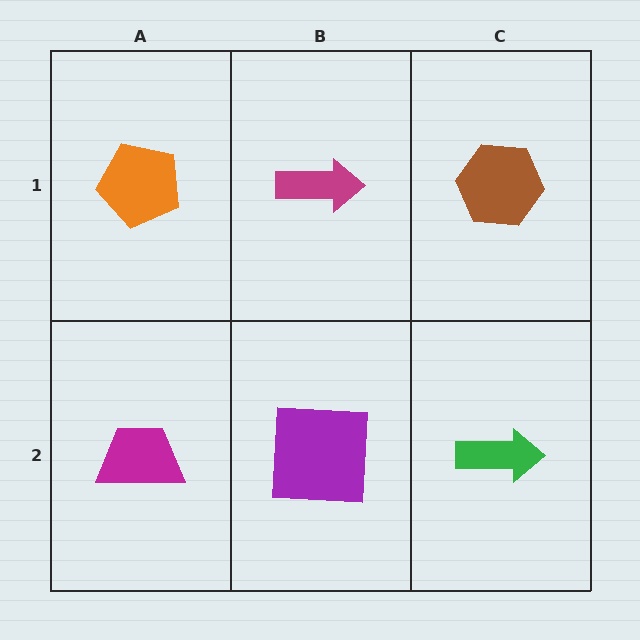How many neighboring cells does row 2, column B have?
3.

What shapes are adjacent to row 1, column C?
A green arrow (row 2, column C), a magenta arrow (row 1, column B).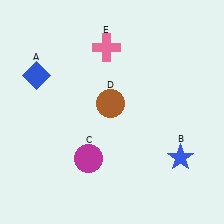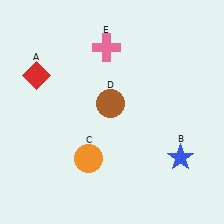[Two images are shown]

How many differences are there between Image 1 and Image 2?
There are 2 differences between the two images.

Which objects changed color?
A changed from blue to red. C changed from magenta to orange.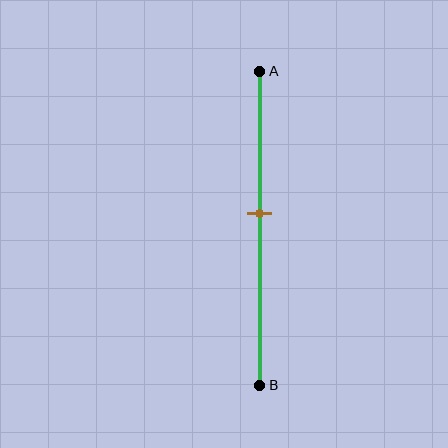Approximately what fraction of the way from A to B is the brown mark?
The brown mark is approximately 45% of the way from A to B.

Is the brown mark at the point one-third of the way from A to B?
No, the mark is at about 45% from A, not at the 33% one-third point.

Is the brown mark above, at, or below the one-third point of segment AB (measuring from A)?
The brown mark is below the one-third point of segment AB.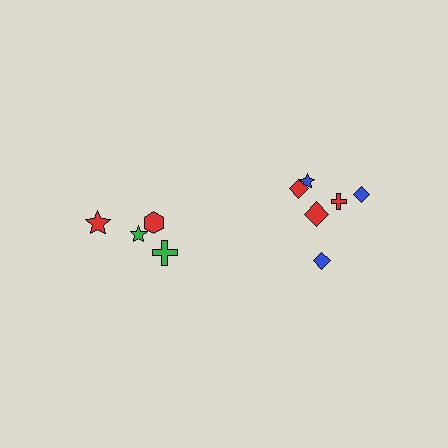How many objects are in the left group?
There are 4 objects.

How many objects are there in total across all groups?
There are 10 objects.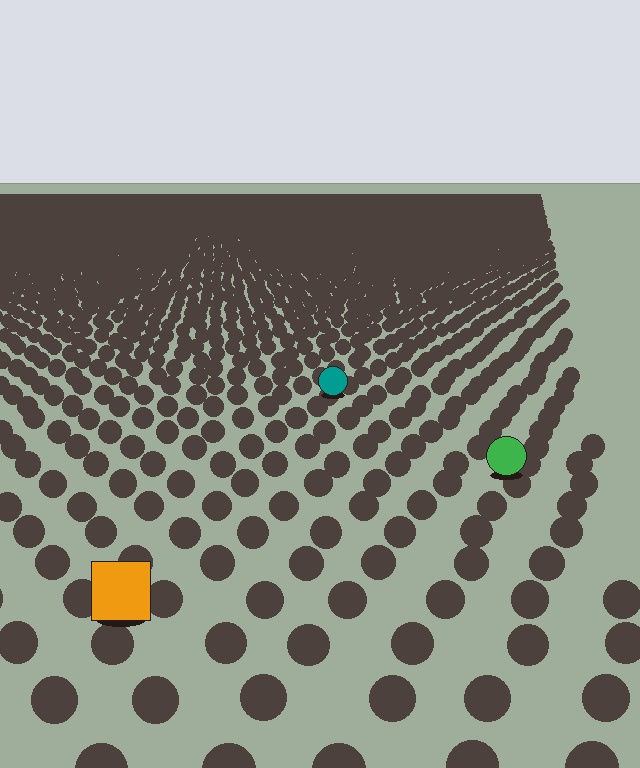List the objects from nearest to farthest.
From nearest to farthest: the orange square, the green circle, the teal circle.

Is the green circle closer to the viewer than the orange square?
No. The orange square is closer — you can tell from the texture gradient: the ground texture is coarser near it.